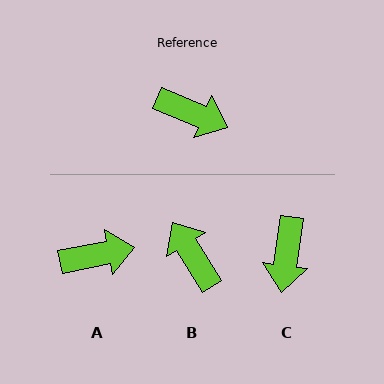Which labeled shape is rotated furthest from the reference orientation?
B, about 144 degrees away.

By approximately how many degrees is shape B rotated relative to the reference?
Approximately 144 degrees counter-clockwise.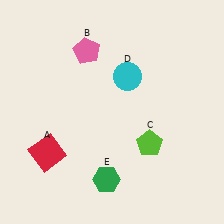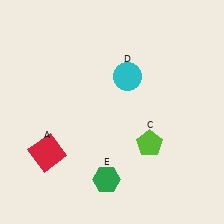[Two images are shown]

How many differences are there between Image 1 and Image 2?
There is 1 difference between the two images.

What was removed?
The pink pentagon (B) was removed in Image 2.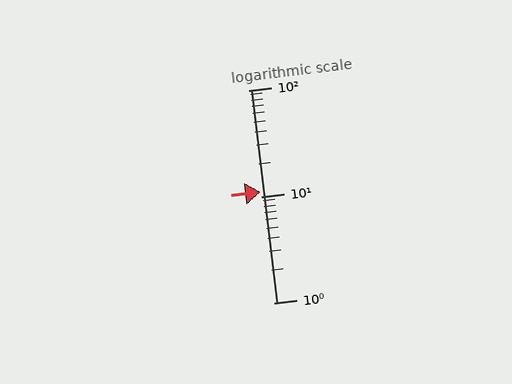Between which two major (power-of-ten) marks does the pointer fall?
The pointer is between 10 and 100.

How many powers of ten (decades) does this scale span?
The scale spans 2 decades, from 1 to 100.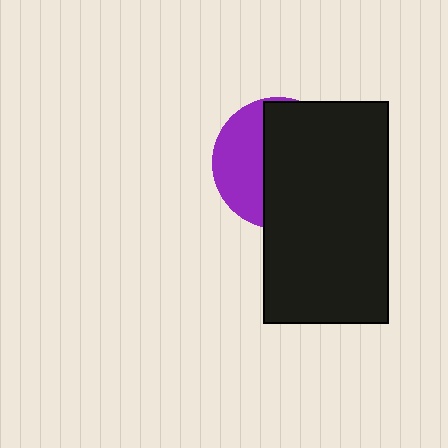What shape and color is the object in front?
The object in front is a black rectangle.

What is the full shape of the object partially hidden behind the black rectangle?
The partially hidden object is a purple circle.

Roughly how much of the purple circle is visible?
A small part of it is visible (roughly 37%).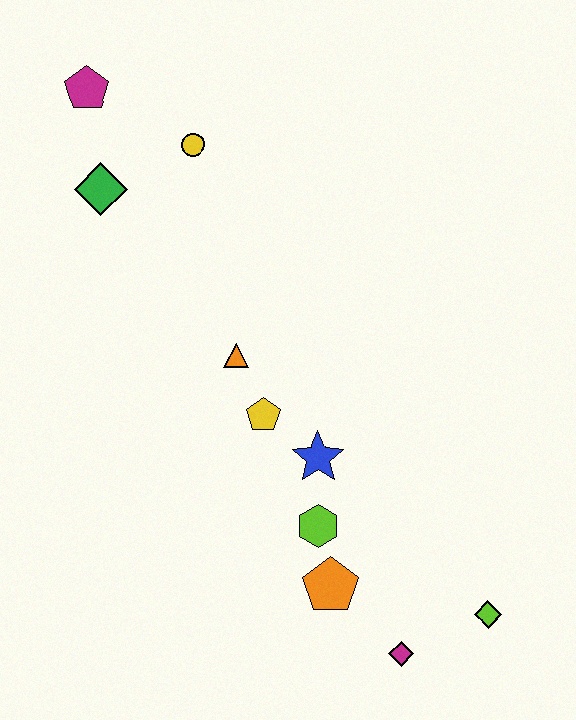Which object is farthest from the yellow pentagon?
The magenta pentagon is farthest from the yellow pentagon.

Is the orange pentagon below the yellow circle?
Yes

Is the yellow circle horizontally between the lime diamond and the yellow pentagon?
No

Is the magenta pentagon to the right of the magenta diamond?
No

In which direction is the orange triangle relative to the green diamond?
The orange triangle is below the green diamond.